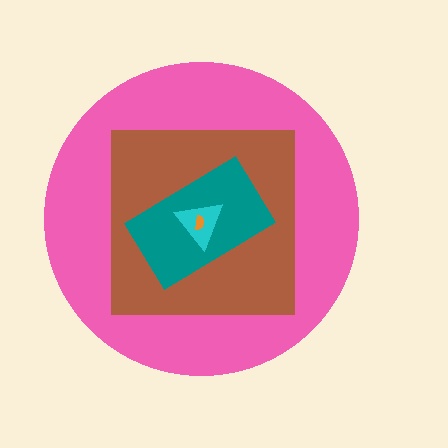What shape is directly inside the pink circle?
The brown square.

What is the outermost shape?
The pink circle.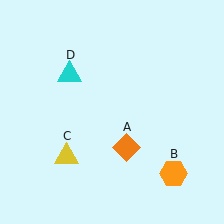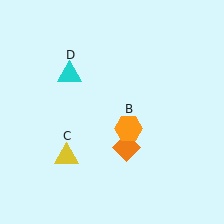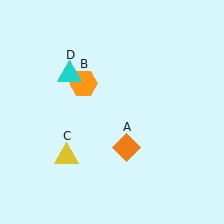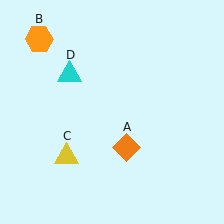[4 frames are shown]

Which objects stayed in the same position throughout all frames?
Orange diamond (object A) and yellow triangle (object C) and cyan triangle (object D) remained stationary.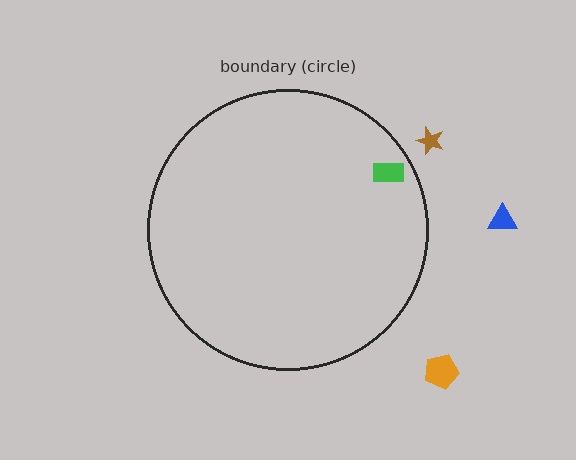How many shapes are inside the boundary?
1 inside, 3 outside.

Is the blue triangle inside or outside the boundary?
Outside.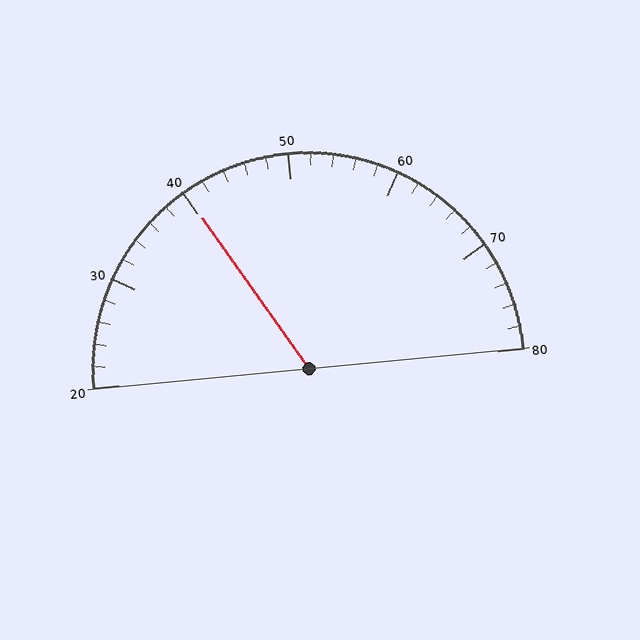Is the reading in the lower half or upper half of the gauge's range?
The reading is in the lower half of the range (20 to 80).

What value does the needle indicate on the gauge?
The needle indicates approximately 40.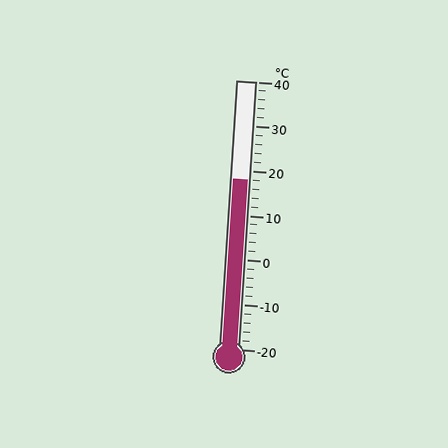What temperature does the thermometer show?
The thermometer shows approximately 18°C.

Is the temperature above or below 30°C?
The temperature is below 30°C.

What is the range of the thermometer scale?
The thermometer scale ranges from -20°C to 40°C.